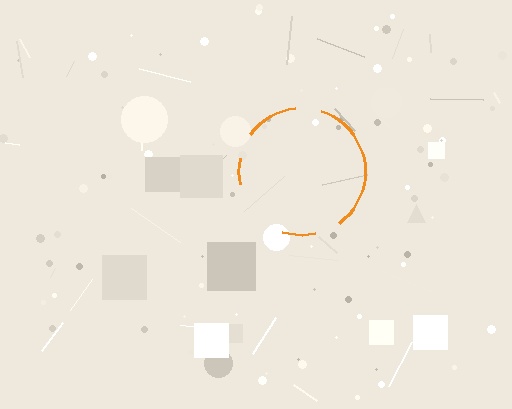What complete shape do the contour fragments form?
The contour fragments form a circle.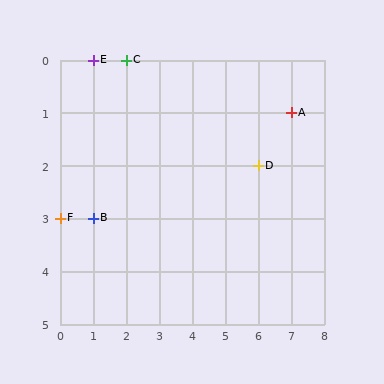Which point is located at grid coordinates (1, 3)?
Point B is at (1, 3).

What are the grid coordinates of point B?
Point B is at grid coordinates (1, 3).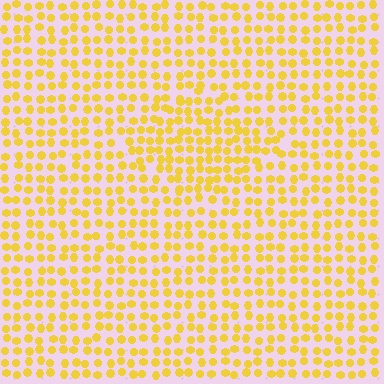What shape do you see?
I see a diamond.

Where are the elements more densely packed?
The elements are more densely packed inside the diamond boundary.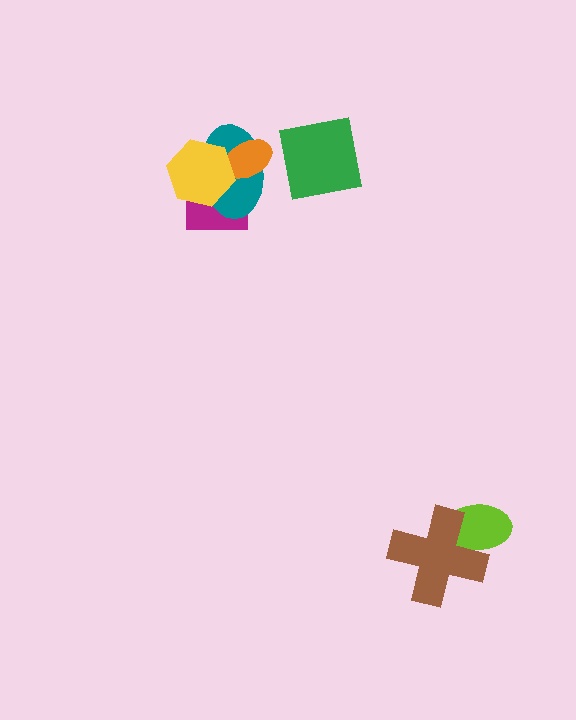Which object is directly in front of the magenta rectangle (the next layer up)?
The teal ellipse is directly in front of the magenta rectangle.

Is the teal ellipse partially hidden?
Yes, it is partially covered by another shape.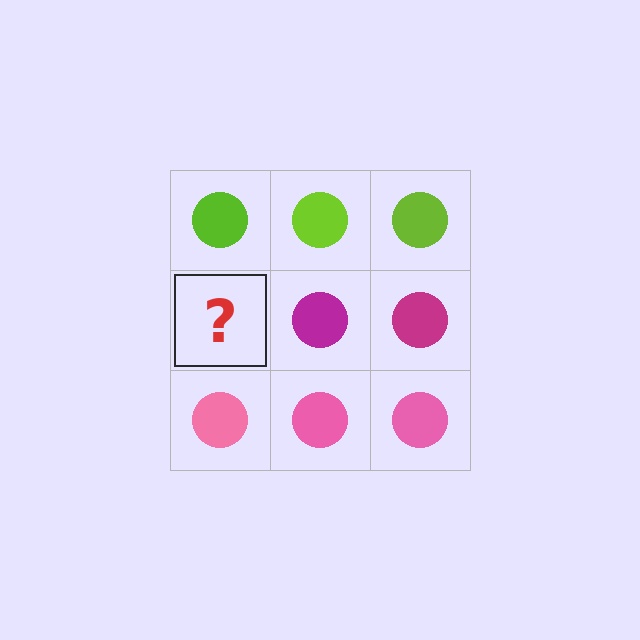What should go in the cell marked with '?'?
The missing cell should contain a magenta circle.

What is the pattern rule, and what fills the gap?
The rule is that each row has a consistent color. The gap should be filled with a magenta circle.